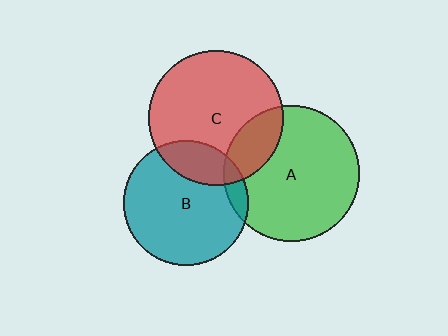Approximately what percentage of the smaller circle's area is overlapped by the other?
Approximately 20%.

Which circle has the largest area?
Circle A (green).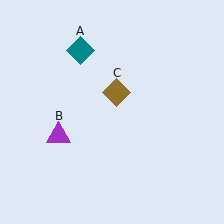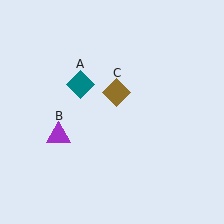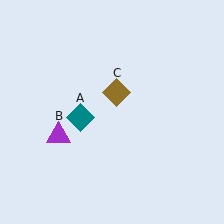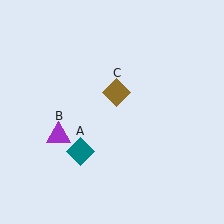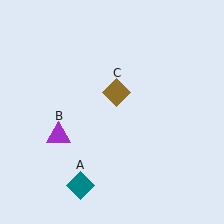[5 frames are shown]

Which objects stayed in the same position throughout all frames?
Purple triangle (object B) and brown diamond (object C) remained stationary.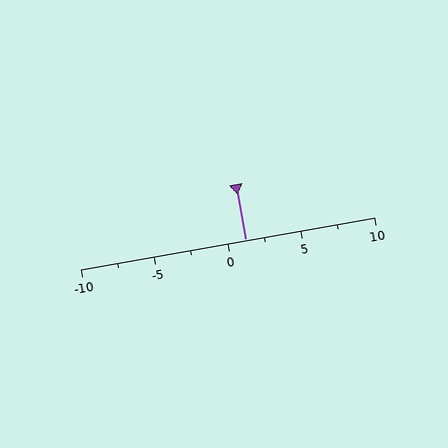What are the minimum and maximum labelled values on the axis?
The axis runs from -10 to 10.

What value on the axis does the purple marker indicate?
The marker indicates approximately 1.2.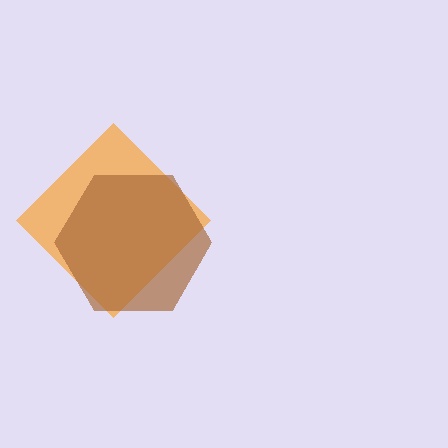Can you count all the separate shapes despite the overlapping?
Yes, there are 2 separate shapes.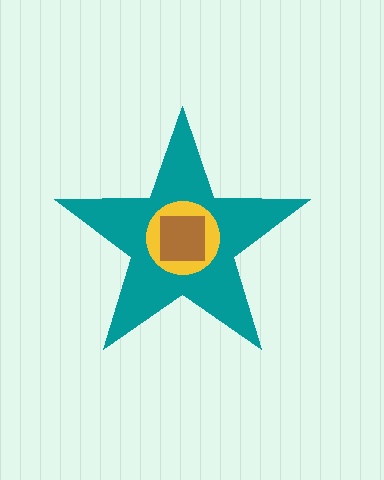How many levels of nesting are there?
3.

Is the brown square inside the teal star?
Yes.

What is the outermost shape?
The teal star.